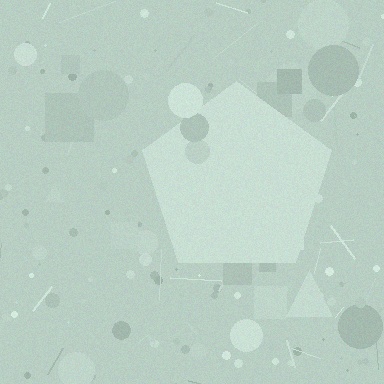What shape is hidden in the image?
A pentagon is hidden in the image.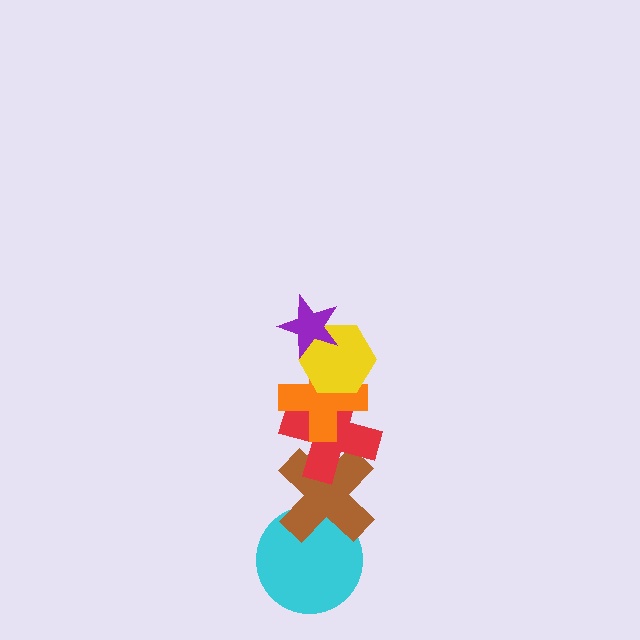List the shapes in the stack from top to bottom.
From top to bottom: the purple star, the yellow hexagon, the orange cross, the red cross, the brown cross, the cyan circle.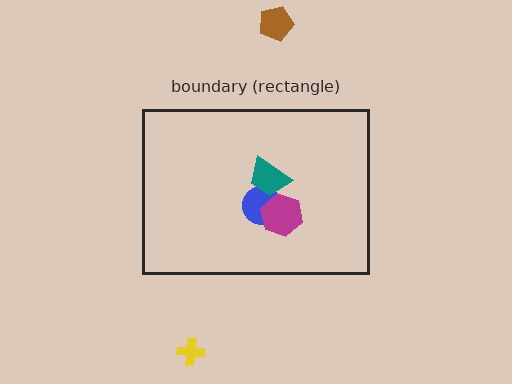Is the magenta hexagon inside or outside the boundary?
Inside.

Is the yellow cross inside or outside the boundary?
Outside.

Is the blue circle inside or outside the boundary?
Inside.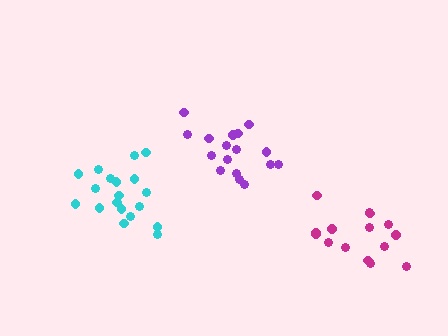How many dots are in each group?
Group 1: 19 dots, Group 2: 17 dots, Group 3: 15 dots (51 total).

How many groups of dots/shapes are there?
There are 3 groups.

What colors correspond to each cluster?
The clusters are colored: cyan, purple, magenta.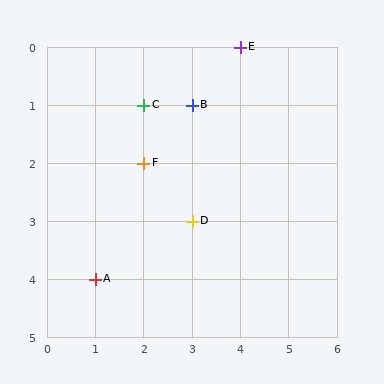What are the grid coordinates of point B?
Point B is at grid coordinates (3, 1).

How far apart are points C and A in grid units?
Points C and A are 1 column and 3 rows apart (about 3.2 grid units diagonally).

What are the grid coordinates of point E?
Point E is at grid coordinates (4, 0).